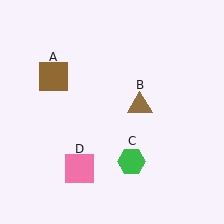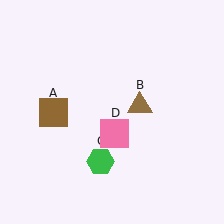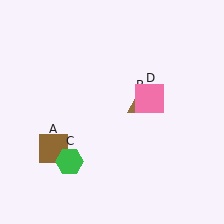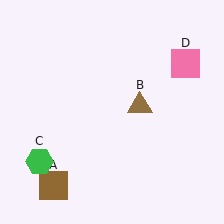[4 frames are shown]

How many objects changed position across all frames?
3 objects changed position: brown square (object A), green hexagon (object C), pink square (object D).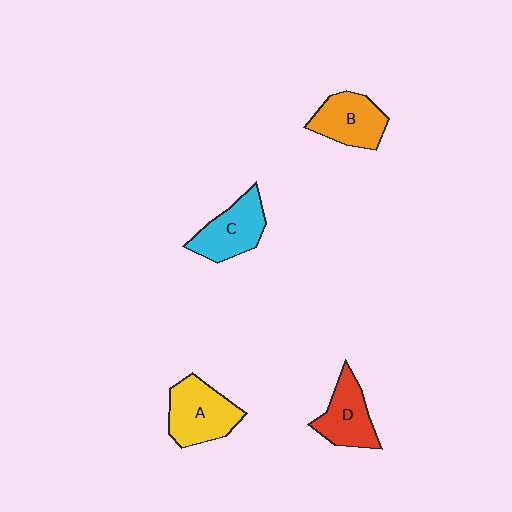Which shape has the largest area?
Shape A (yellow).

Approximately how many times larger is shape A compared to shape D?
Approximately 1.2 times.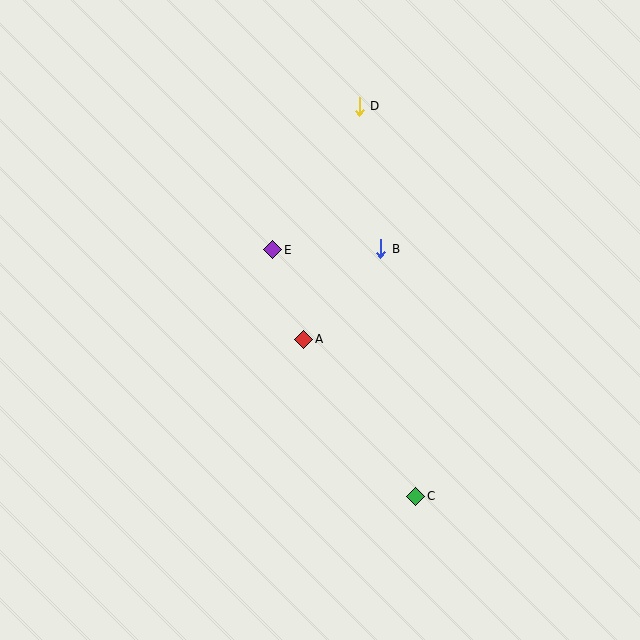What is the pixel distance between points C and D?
The distance between C and D is 394 pixels.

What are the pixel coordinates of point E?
Point E is at (273, 250).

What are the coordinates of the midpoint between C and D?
The midpoint between C and D is at (388, 301).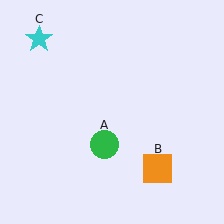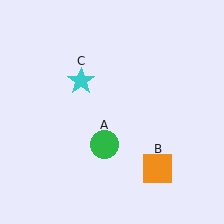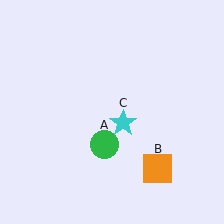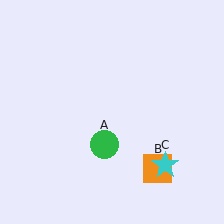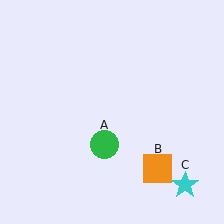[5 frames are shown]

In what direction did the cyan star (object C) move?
The cyan star (object C) moved down and to the right.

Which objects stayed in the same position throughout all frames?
Green circle (object A) and orange square (object B) remained stationary.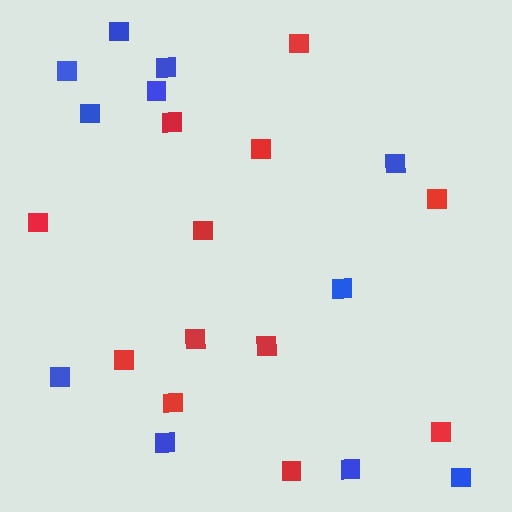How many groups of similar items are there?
There are 2 groups: one group of red squares (12) and one group of blue squares (11).